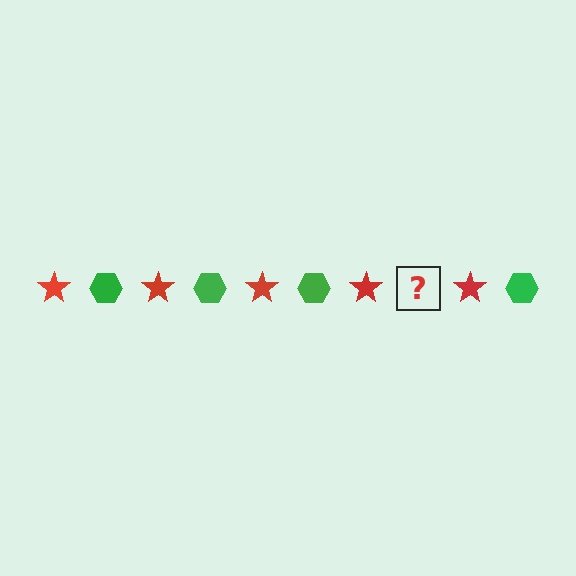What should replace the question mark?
The question mark should be replaced with a green hexagon.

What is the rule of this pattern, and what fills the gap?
The rule is that the pattern alternates between red star and green hexagon. The gap should be filled with a green hexagon.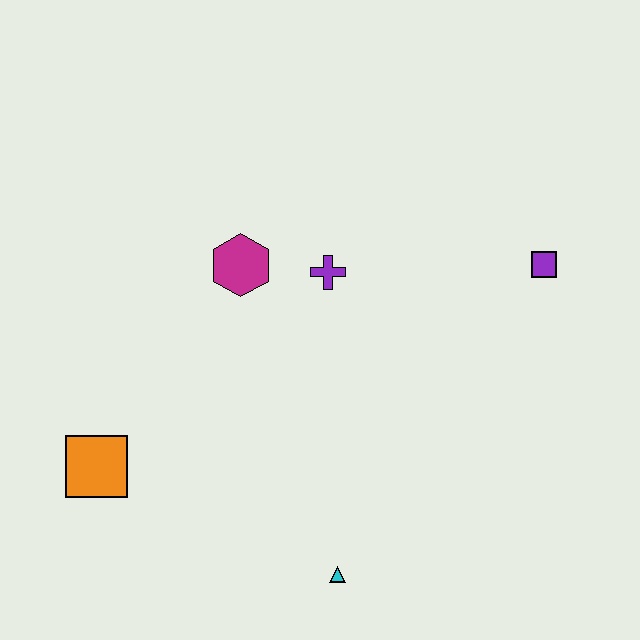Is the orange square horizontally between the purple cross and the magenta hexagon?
No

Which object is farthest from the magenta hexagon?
The cyan triangle is farthest from the magenta hexagon.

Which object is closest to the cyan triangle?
The orange square is closest to the cyan triangle.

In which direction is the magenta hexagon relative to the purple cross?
The magenta hexagon is to the left of the purple cross.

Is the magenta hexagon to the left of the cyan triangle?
Yes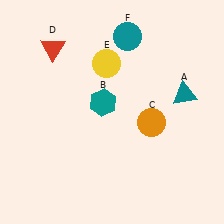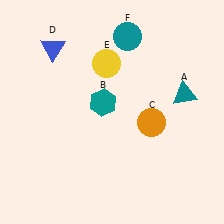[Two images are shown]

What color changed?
The triangle (D) changed from red in Image 1 to blue in Image 2.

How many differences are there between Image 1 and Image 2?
There is 1 difference between the two images.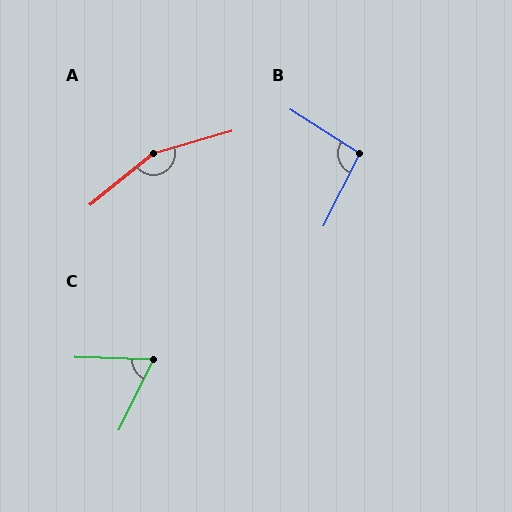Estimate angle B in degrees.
Approximately 95 degrees.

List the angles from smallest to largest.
C (66°), B (95°), A (157°).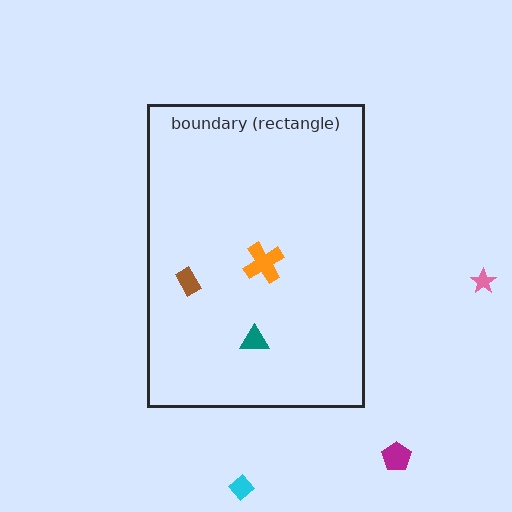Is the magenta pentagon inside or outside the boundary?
Outside.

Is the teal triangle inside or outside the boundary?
Inside.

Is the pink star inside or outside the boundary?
Outside.